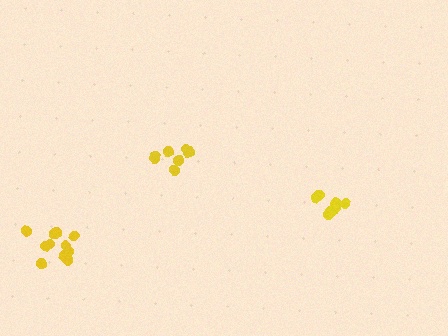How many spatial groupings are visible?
There are 3 spatial groupings.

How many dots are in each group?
Group 1: 8 dots, Group 2: 12 dots, Group 3: 9 dots (29 total).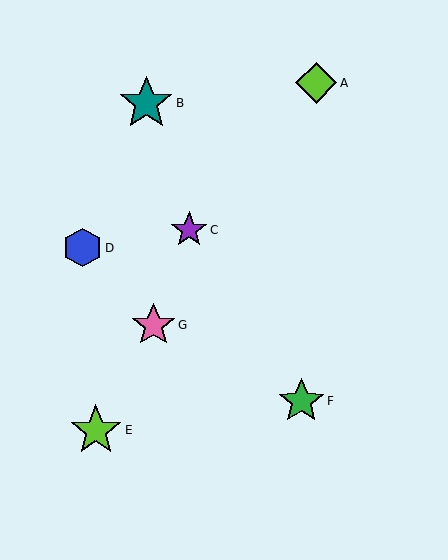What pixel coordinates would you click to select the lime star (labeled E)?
Click at (96, 430) to select the lime star E.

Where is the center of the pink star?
The center of the pink star is at (153, 325).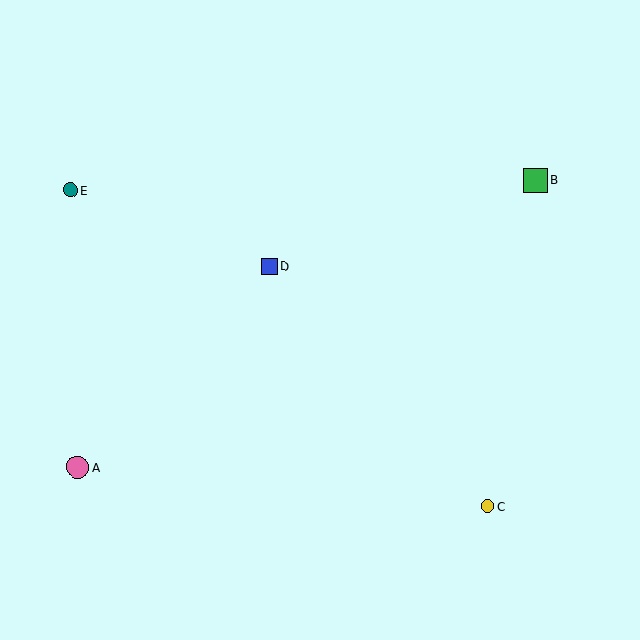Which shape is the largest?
The green square (labeled B) is the largest.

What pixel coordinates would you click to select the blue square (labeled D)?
Click at (269, 266) to select the blue square D.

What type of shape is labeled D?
Shape D is a blue square.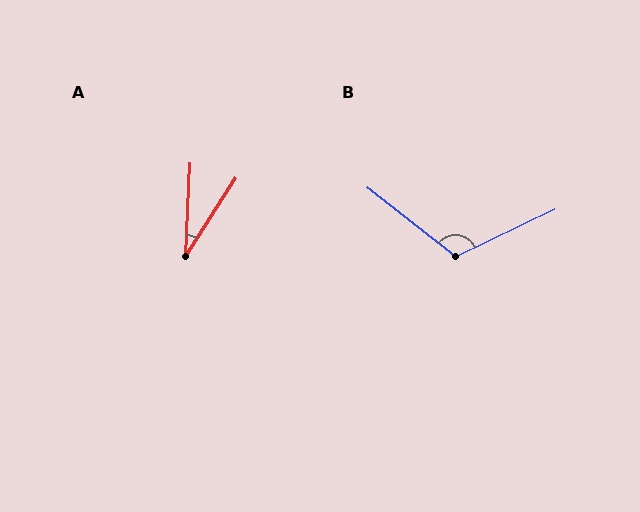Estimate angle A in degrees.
Approximately 30 degrees.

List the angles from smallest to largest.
A (30°), B (116°).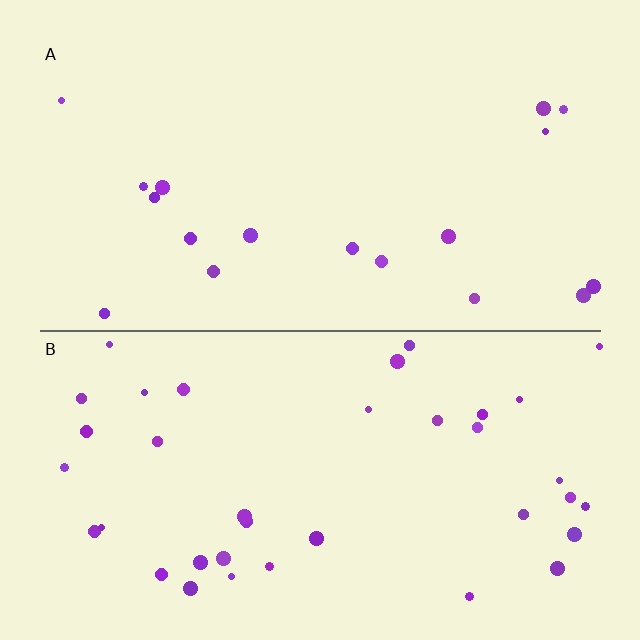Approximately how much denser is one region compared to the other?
Approximately 2.1× — region B over region A.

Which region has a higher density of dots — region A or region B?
B (the bottom).